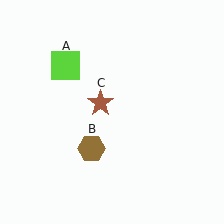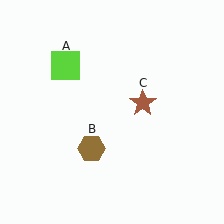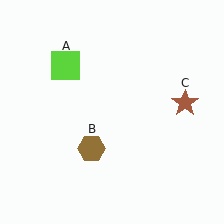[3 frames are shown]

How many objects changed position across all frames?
1 object changed position: brown star (object C).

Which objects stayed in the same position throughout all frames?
Lime square (object A) and brown hexagon (object B) remained stationary.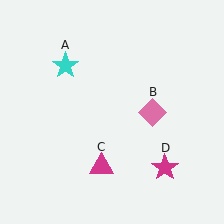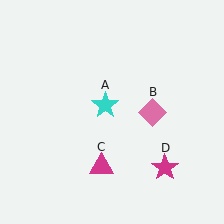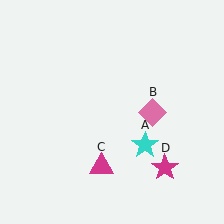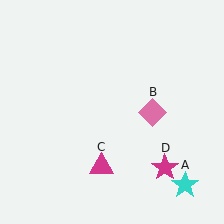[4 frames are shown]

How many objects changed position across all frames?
1 object changed position: cyan star (object A).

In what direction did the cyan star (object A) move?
The cyan star (object A) moved down and to the right.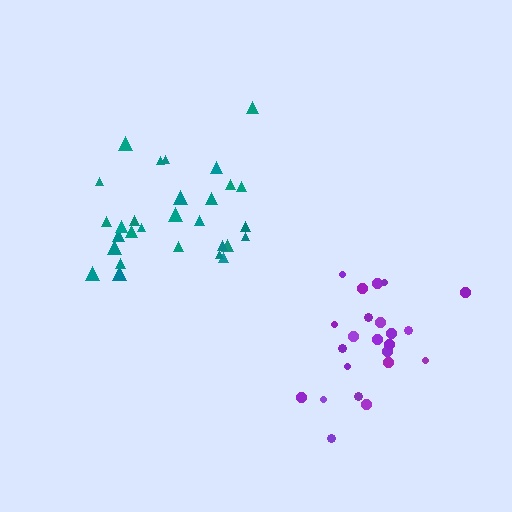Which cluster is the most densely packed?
Purple.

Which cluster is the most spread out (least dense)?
Teal.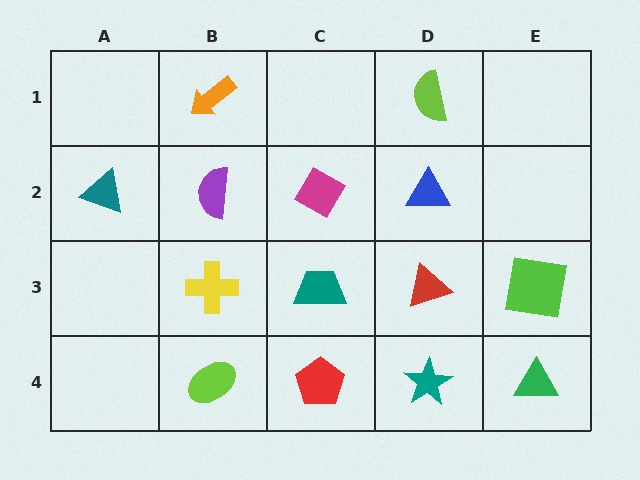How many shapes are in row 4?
4 shapes.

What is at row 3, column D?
A red triangle.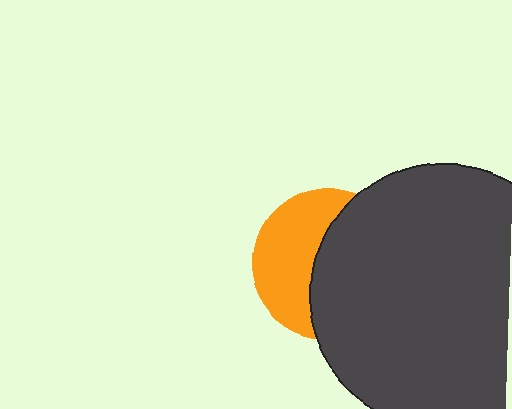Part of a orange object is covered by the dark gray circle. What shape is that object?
It is a circle.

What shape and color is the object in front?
The object in front is a dark gray circle.